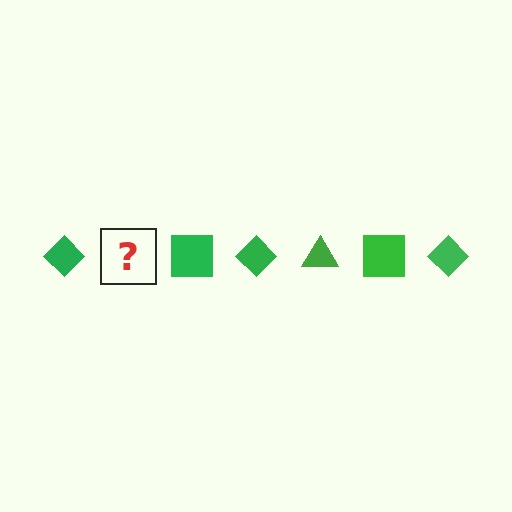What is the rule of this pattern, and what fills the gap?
The rule is that the pattern cycles through diamond, triangle, square shapes in green. The gap should be filled with a green triangle.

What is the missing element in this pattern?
The missing element is a green triangle.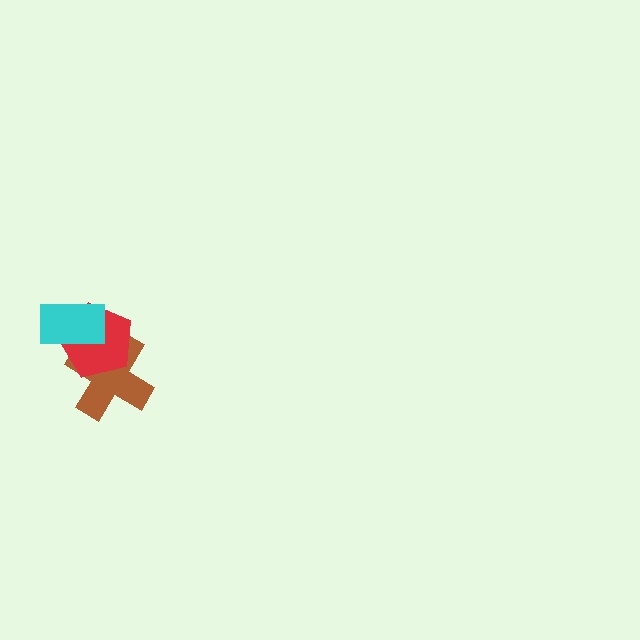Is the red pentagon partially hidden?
Yes, it is partially covered by another shape.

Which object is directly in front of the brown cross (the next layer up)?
The red pentagon is directly in front of the brown cross.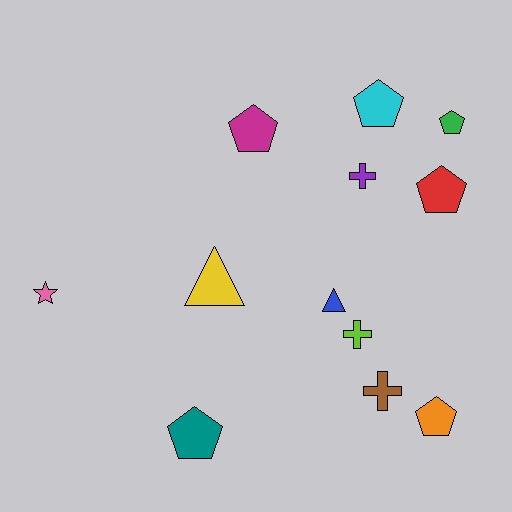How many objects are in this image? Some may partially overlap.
There are 12 objects.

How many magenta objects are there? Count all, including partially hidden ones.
There is 1 magenta object.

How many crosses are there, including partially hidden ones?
There are 3 crosses.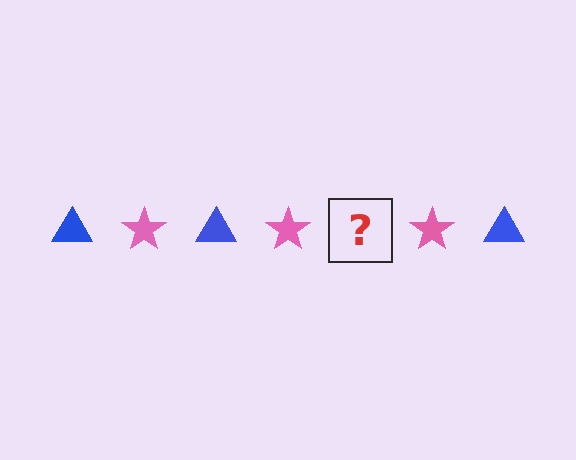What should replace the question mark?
The question mark should be replaced with a blue triangle.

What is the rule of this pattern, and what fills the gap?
The rule is that the pattern alternates between blue triangle and pink star. The gap should be filled with a blue triangle.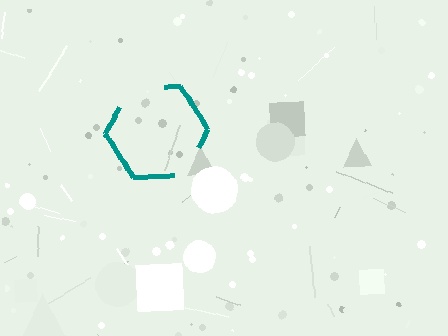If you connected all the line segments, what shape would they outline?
They would outline a hexagon.